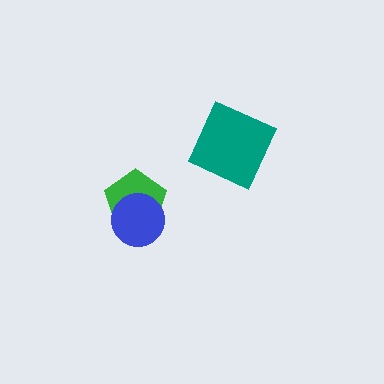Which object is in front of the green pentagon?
The blue circle is in front of the green pentagon.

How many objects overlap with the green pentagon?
1 object overlaps with the green pentagon.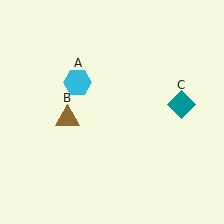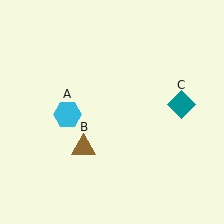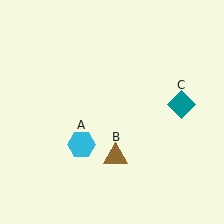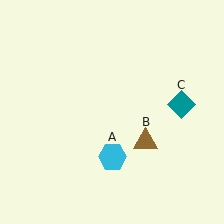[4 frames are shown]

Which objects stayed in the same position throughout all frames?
Teal diamond (object C) remained stationary.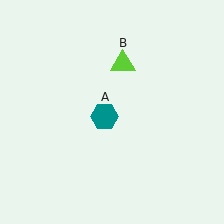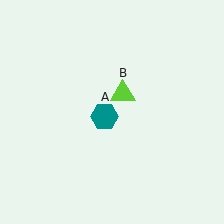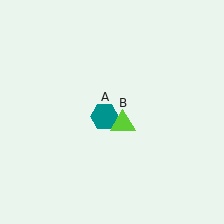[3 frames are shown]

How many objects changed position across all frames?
1 object changed position: lime triangle (object B).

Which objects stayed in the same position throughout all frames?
Teal hexagon (object A) remained stationary.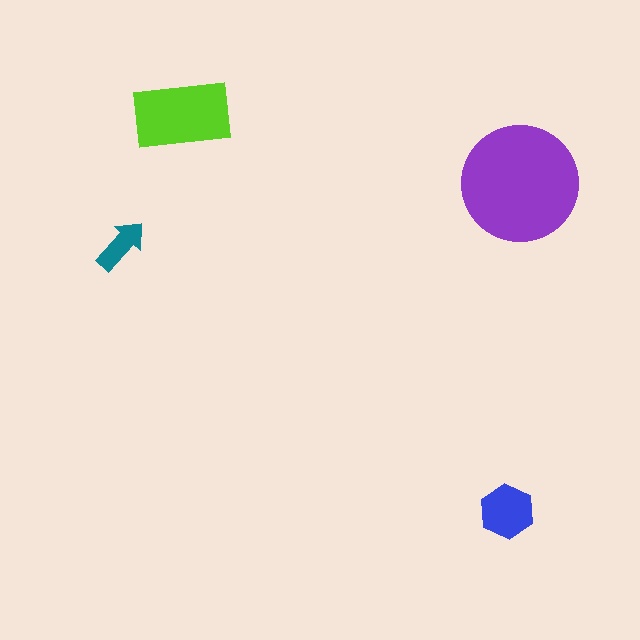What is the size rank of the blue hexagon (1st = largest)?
3rd.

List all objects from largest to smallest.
The purple circle, the lime rectangle, the blue hexagon, the teal arrow.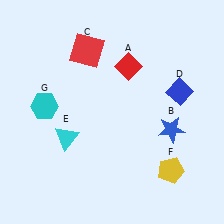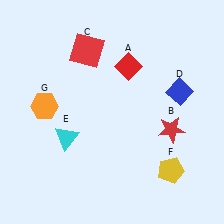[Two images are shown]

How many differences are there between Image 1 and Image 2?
There are 2 differences between the two images.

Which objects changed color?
B changed from blue to red. G changed from cyan to orange.